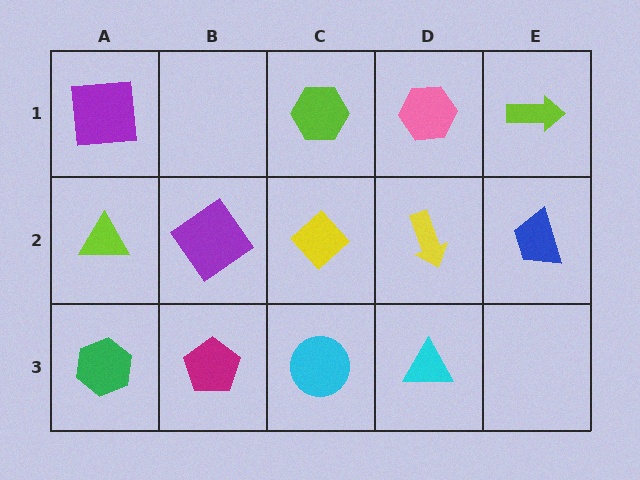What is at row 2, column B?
A purple diamond.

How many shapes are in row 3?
4 shapes.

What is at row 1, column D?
A pink hexagon.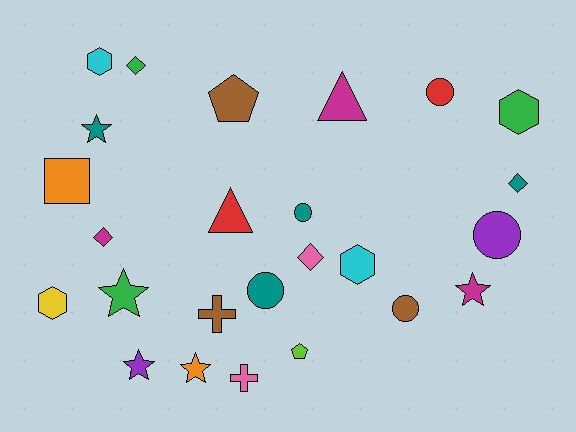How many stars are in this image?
There are 5 stars.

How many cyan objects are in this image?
There are 2 cyan objects.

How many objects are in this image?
There are 25 objects.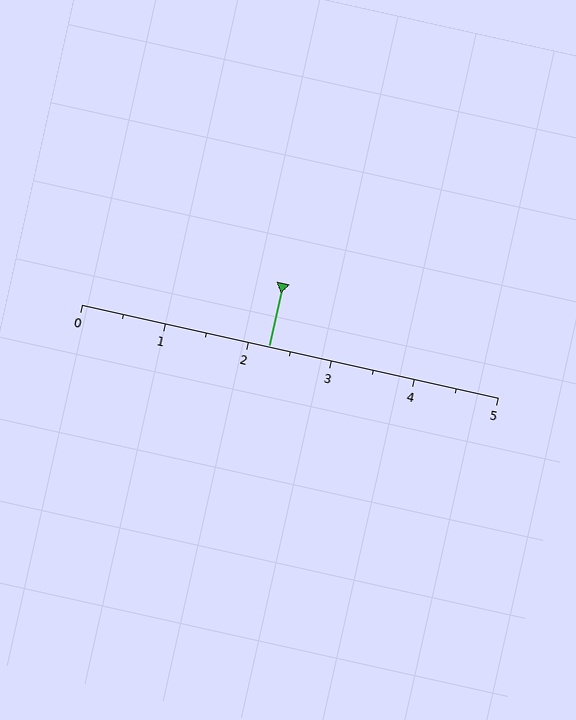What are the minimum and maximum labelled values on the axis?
The axis runs from 0 to 5.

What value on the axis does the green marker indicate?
The marker indicates approximately 2.2.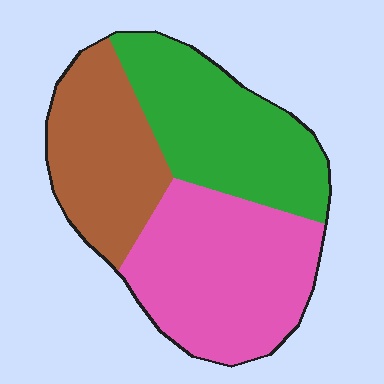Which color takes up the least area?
Brown, at roughly 25%.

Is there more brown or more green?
Green.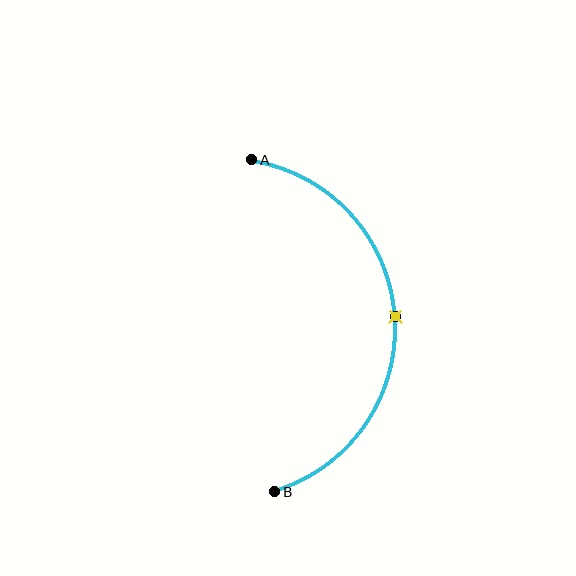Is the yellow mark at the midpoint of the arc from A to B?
Yes. The yellow mark lies on the arc at equal arc-length from both A and B — it is the arc midpoint.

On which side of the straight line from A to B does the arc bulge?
The arc bulges to the right of the straight line connecting A and B.